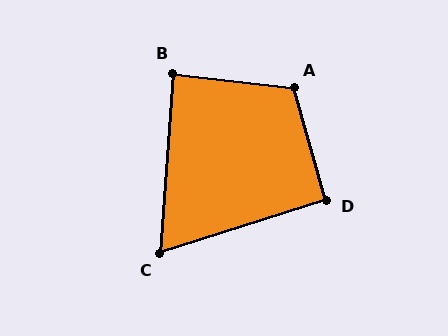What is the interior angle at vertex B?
Approximately 88 degrees (approximately right).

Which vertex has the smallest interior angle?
C, at approximately 68 degrees.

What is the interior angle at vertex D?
Approximately 92 degrees (approximately right).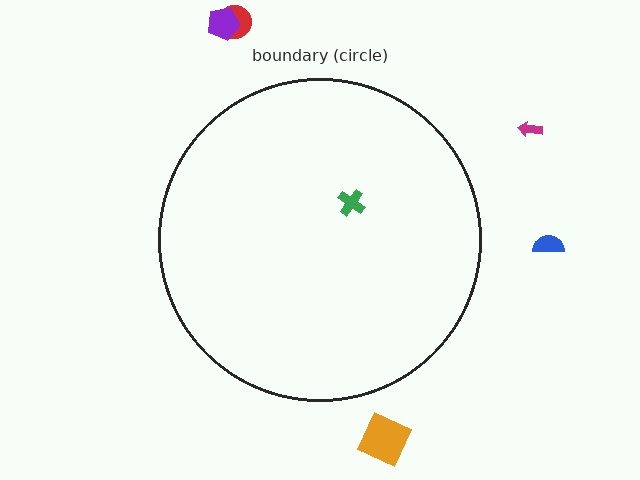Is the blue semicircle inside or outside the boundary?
Outside.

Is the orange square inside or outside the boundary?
Outside.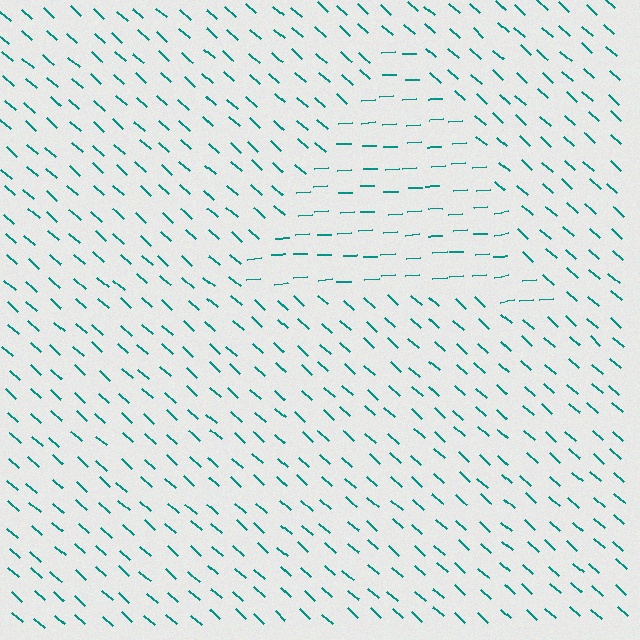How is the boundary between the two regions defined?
The boundary is defined purely by a change in line orientation (approximately 45 degrees difference). All lines are the same color and thickness.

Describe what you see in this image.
The image is filled with small teal line segments. A triangle region in the image has lines oriented differently from the surrounding lines, creating a visible texture boundary.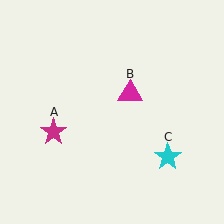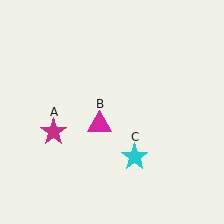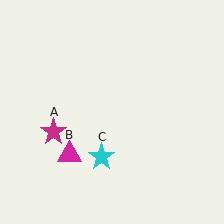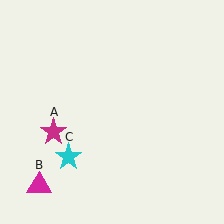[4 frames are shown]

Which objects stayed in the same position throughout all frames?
Magenta star (object A) remained stationary.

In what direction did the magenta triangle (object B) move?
The magenta triangle (object B) moved down and to the left.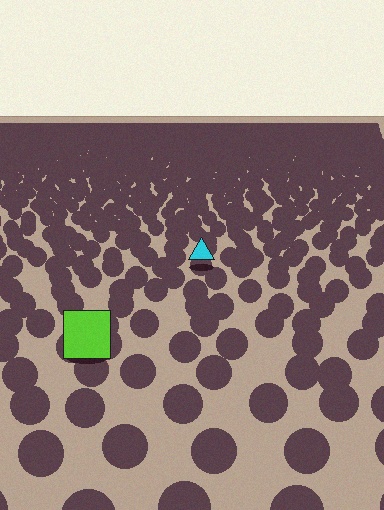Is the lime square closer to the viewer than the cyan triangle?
Yes. The lime square is closer — you can tell from the texture gradient: the ground texture is coarser near it.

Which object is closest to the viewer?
The lime square is closest. The texture marks near it are larger and more spread out.